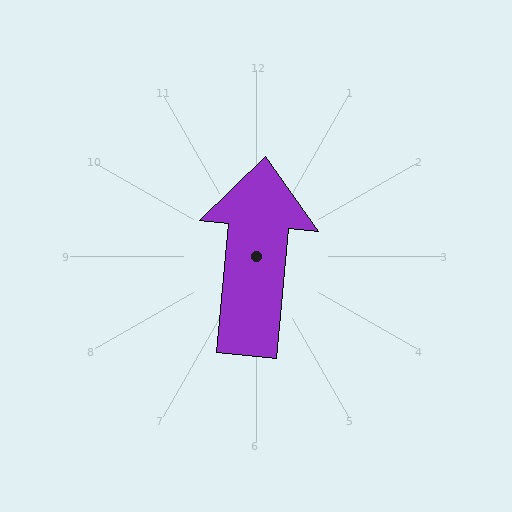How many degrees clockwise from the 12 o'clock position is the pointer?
Approximately 5 degrees.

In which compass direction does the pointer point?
North.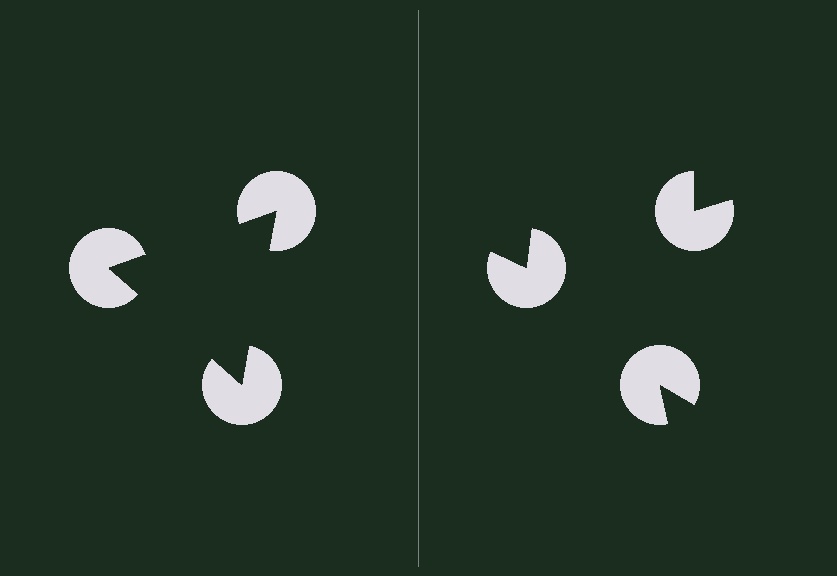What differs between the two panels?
The pac-man discs are positioned identically on both sides; only the wedge orientations differ. On the left they align to a triangle; on the right they are misaligned.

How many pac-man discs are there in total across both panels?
6 — 3 on each side.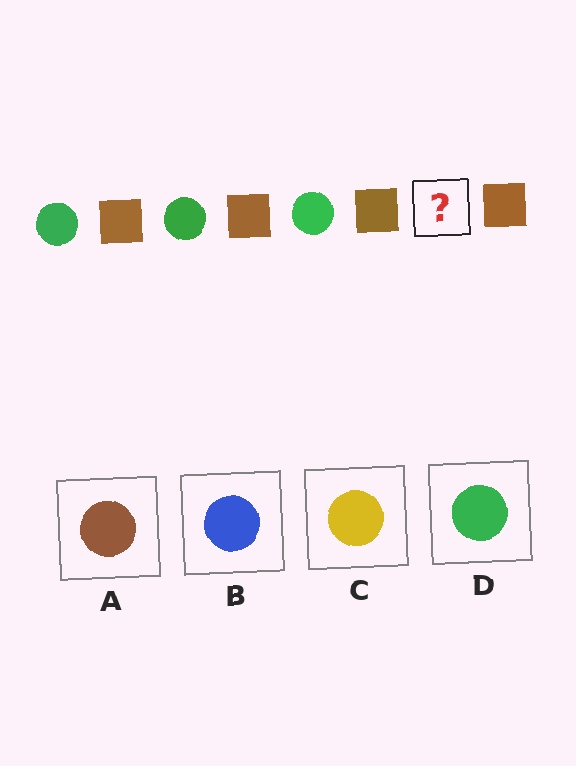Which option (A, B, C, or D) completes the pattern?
D.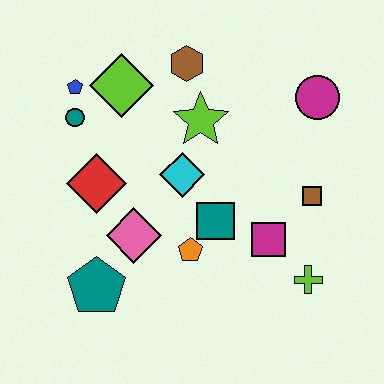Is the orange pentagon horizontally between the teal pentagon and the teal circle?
No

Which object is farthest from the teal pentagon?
The magenta circle is farthest from the teal pentagon.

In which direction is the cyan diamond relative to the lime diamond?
The cyan diamond is below the lime diamond.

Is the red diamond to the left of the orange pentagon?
Yes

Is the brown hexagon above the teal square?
Yes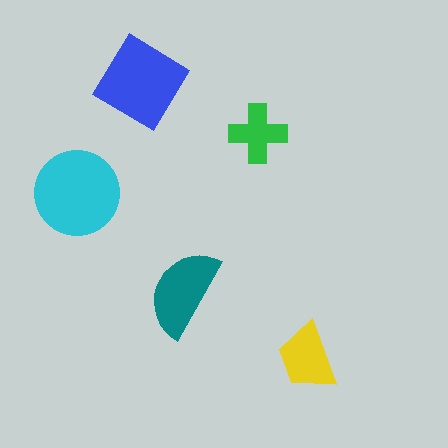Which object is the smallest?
The green cross.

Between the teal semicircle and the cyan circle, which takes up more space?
The cyan circle.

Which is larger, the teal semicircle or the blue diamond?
The blue diamond.